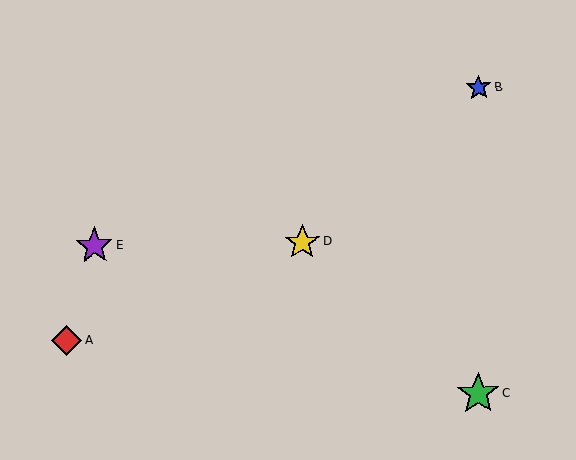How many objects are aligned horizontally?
2 objects (D, E) are aligned horizontally.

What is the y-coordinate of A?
Object A is at y≈340.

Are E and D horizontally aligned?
Yes, both are at y≈246.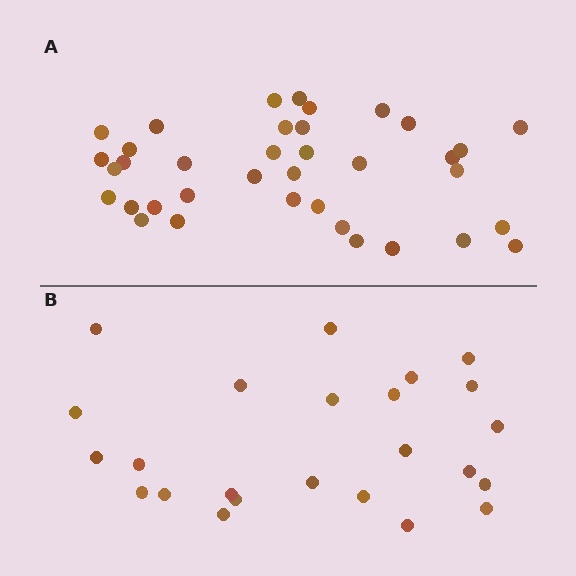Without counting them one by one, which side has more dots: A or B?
Region A (the top region) has more dots.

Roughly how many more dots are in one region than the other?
Region A has approximately 15 more dots than region B.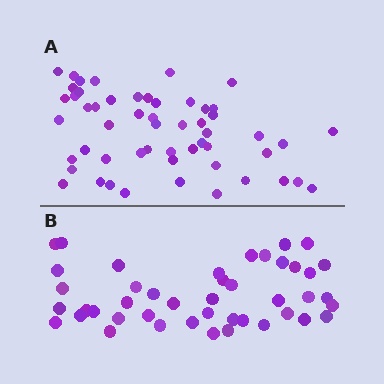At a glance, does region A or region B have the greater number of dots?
Region A (the top region) has more dots.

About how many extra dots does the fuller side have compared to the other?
Region A has roughly 10 or so more dots than region B.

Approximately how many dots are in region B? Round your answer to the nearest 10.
About 40 dots. (The exact count is 44, which rounds to 40.)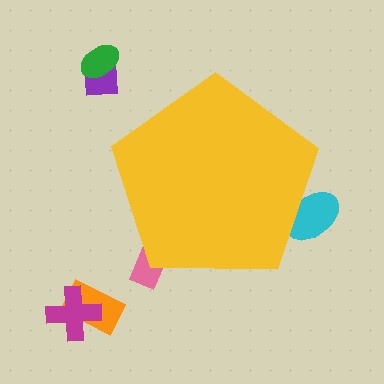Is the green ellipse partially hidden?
No, the green ellipse is fully visible.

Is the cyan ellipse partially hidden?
Yes, the cyan ellipse is partially hidden behind the yellow pentagon.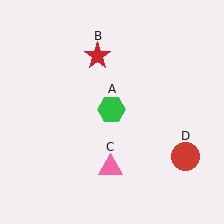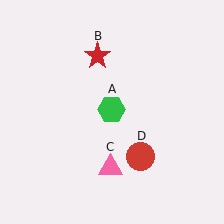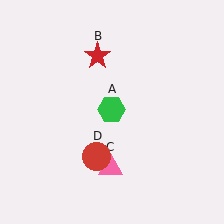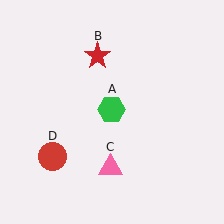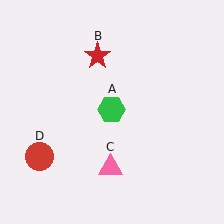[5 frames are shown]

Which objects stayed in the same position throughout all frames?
Green hexagon (object A) and red star (object B) and pink triangle (object C) remained stationary.